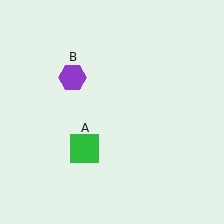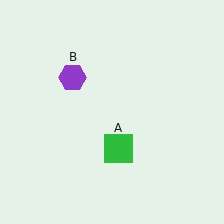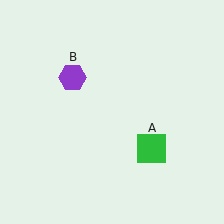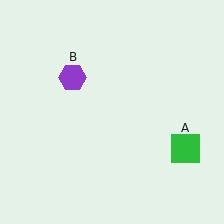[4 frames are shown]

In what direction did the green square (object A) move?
The green square (object A) moved right.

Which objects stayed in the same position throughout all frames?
Purple hexagon (object B) remained stationary.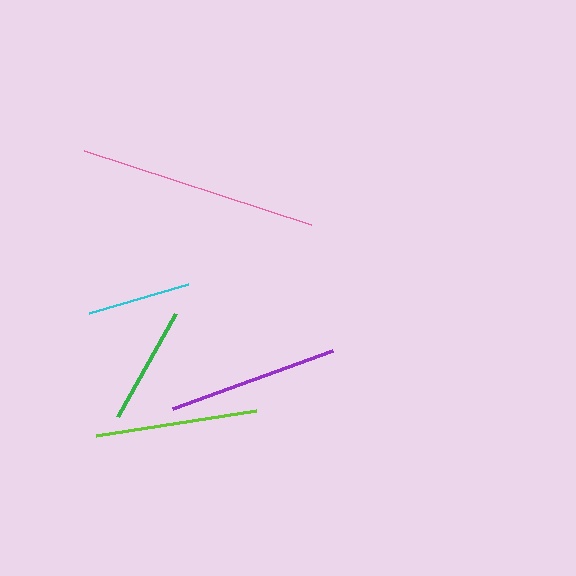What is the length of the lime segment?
The lime segment is approximately 161 pixels long.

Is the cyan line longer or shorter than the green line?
The green line is longer than the cyan line.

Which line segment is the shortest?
The cyan line is the shortest at approximately 104 pixels.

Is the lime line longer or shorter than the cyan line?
The lime line is longer than the cyan line.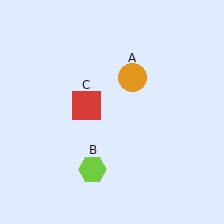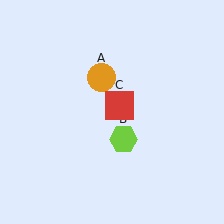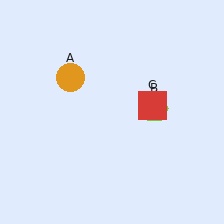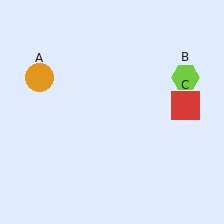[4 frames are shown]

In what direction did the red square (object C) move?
The red square (object C) moved right.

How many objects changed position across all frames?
3 objects changed position: orange circle (object A), lime hexagon (object B), red square (object C).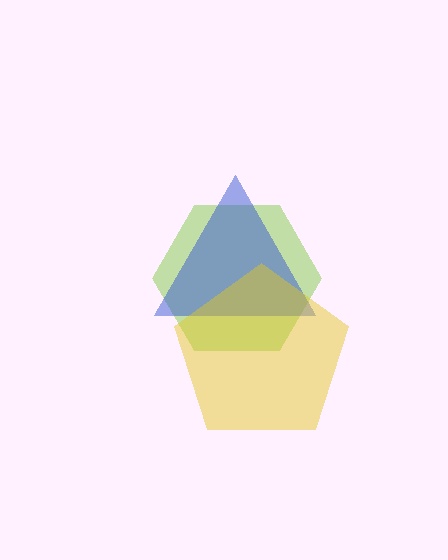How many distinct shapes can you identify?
There are 3 distinct shapes: a lime hexagon, a blue triangle, a yellow pentagon.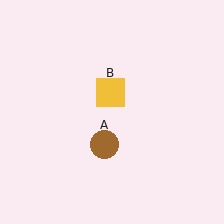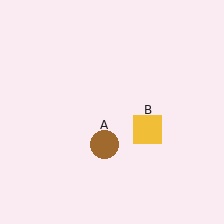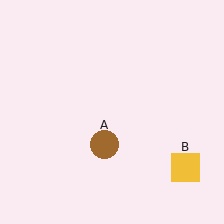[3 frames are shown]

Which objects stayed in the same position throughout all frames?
Brown circle (object A) remained stationary.